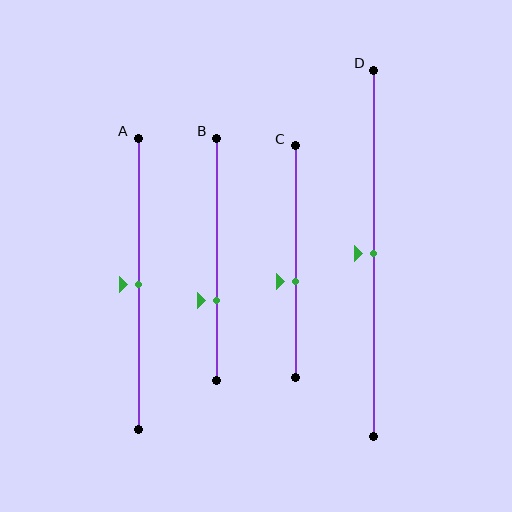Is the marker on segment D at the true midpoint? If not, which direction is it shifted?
Yes, the marker on segment D is at the true midpoint.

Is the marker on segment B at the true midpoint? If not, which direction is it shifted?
No, the marker on segment B is shifted downward by about 17% of the segment length.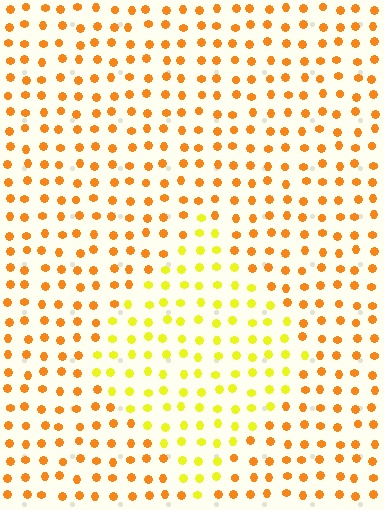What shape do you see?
I see a diamond.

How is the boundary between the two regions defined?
The boundary is defined purely by a slight shift in hue (about 34 degrees). Spacing, size, and orientation are identical on both sides.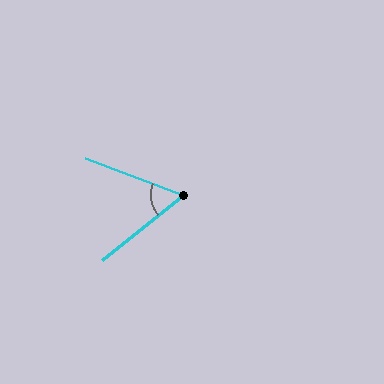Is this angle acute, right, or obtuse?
It is acute.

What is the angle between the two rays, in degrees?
Approximately 60 degrees.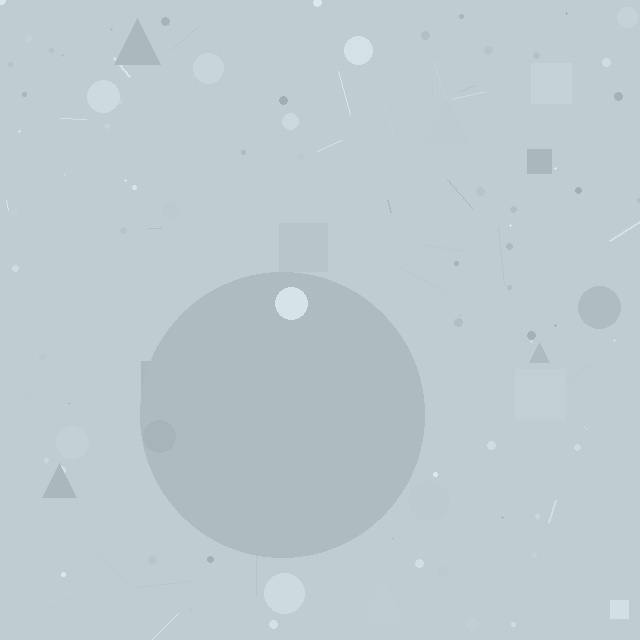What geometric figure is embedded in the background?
A circle is embedded in the background.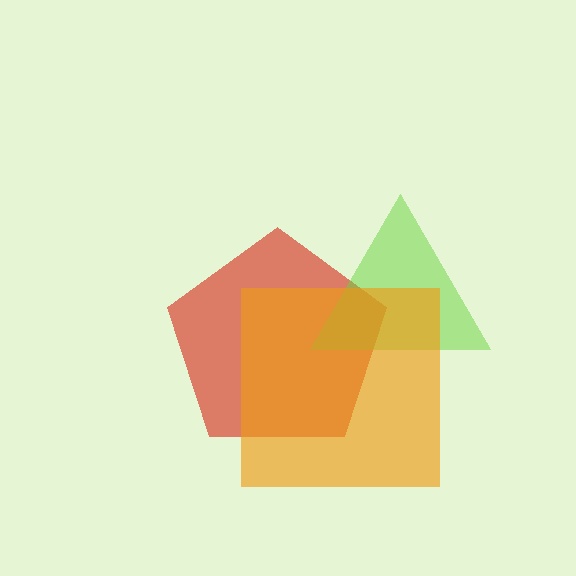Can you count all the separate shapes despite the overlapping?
Yes, there are 3 separate shapes.